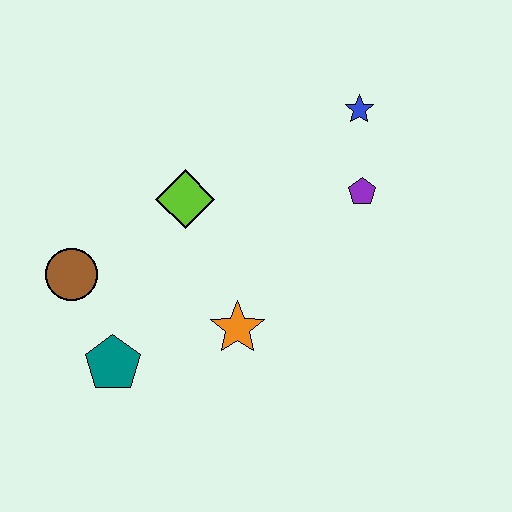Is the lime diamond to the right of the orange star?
No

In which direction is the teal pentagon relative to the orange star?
The teal pentagon is to the left of the orange star.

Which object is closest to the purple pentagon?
The blue star is closest to the purple pentagon.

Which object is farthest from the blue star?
The teal pentagon is farthest from the blue star.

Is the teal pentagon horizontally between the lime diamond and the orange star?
No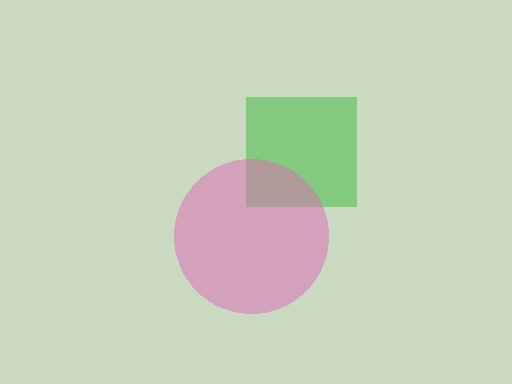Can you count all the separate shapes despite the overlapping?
Yes, there are 2 separate shapes.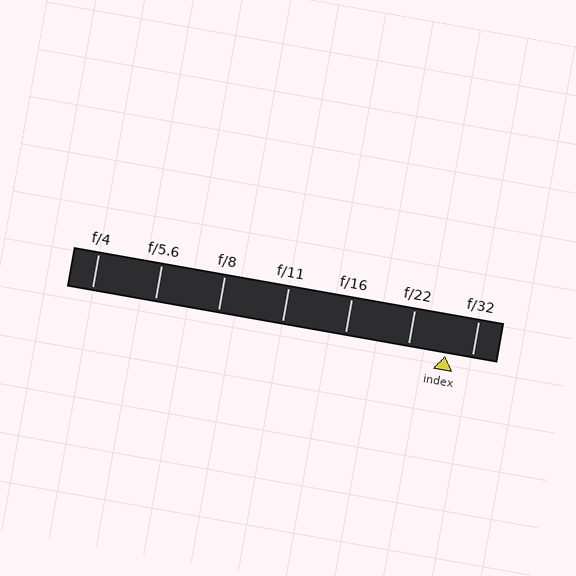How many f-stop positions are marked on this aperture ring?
There are 7 f-stop positions marked.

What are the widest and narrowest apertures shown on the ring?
The widest aperture shown is f/4 and the narrowest is f/32.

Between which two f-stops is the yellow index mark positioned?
The index mark is between f/22 and f/32.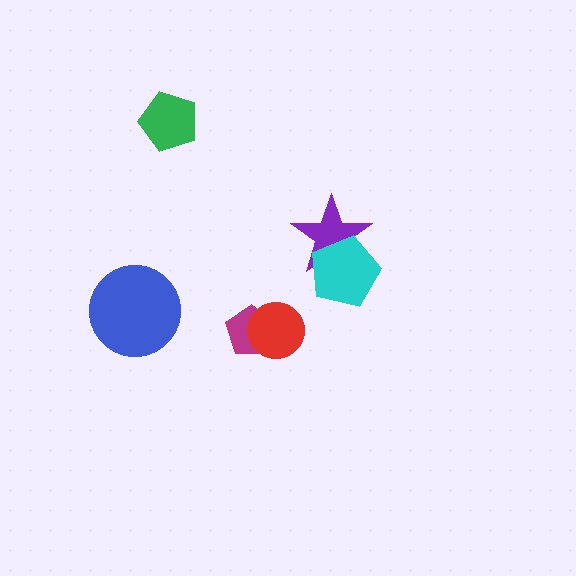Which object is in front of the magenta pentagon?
The red circle is in front of the magenta pentagon.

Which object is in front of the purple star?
The cyan pentagon is in front of the purple star.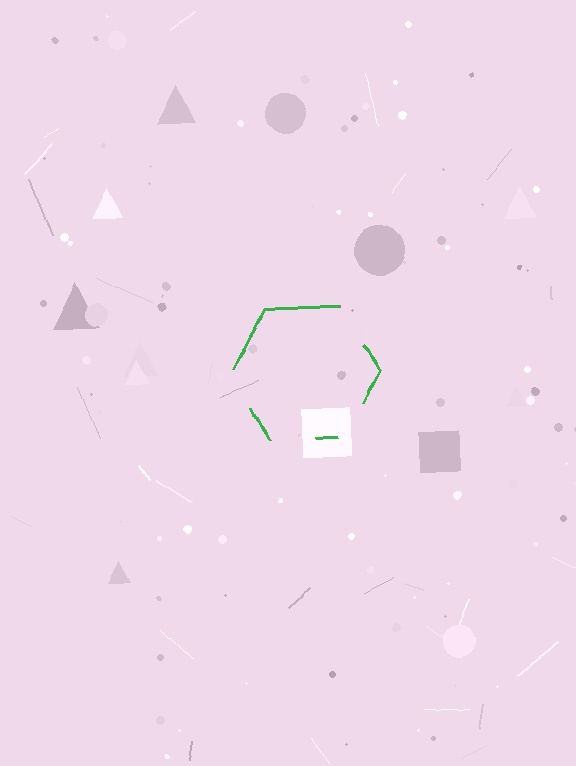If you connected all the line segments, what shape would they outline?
They would outline a hexagon.